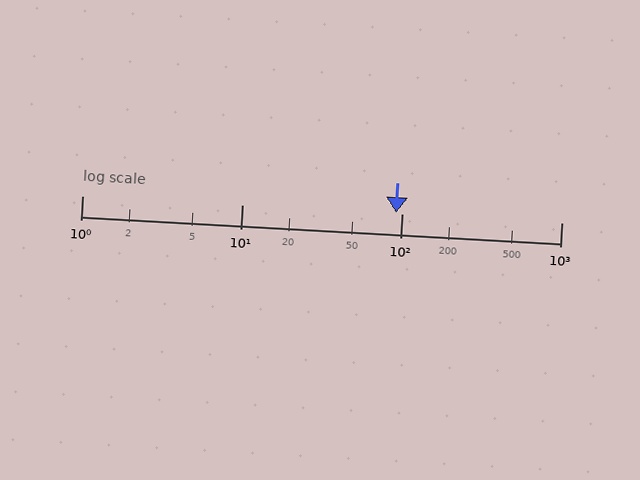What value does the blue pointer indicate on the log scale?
The pointer indicates approximately 93.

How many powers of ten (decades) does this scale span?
The scale spans 3 decades, from 1 to 1000.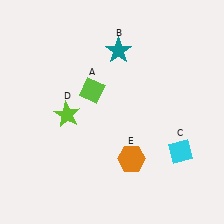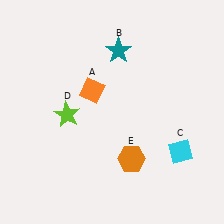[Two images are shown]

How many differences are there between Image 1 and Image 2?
There is 1 difference between the two images.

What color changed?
The diamond (A) changed from lime in Image 1 to orange in Image 2.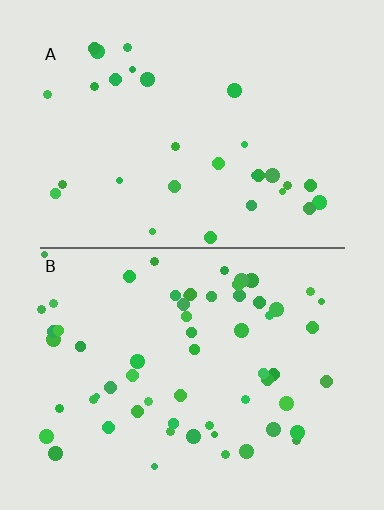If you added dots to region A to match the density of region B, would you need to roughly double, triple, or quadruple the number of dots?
Approximately double.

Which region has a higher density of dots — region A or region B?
B (the bottom).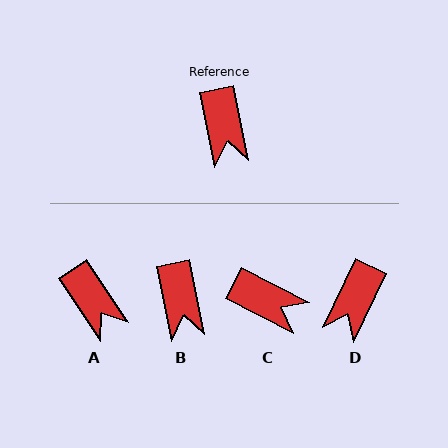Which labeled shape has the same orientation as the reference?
B.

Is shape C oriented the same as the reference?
No, it is off by about 51 degrees.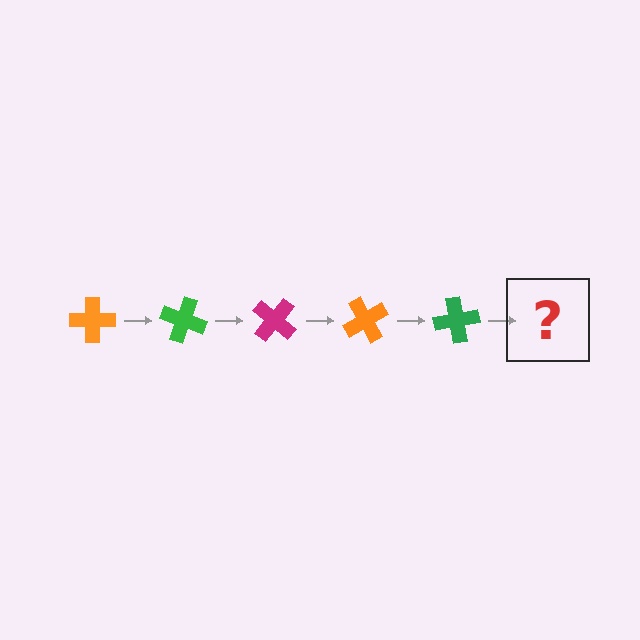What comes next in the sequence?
The next element should be a magenta cross, rotated 100 degrees from the start.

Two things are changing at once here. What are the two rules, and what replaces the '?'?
The two rules are that it rotates 20 degrees each step and the color cycles through orange, green, and magenta. The '?' should be a magenta cross, rotated 100 degrees from the start.